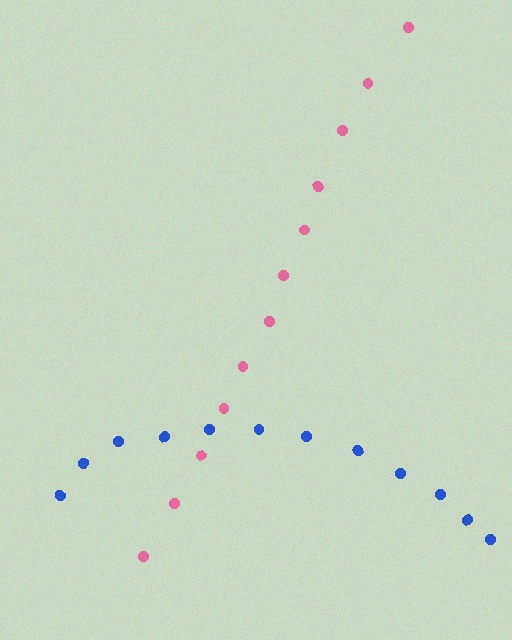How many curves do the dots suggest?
There are 2 distinct paths.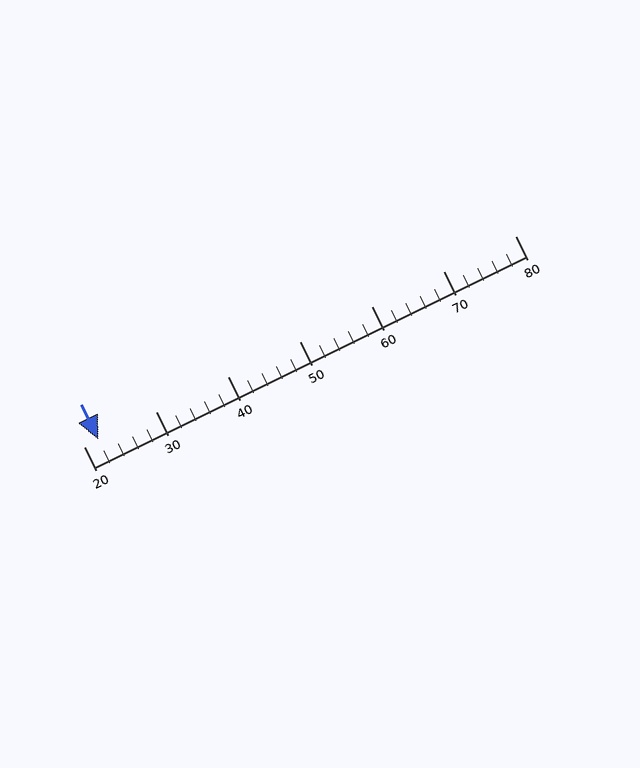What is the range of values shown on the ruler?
The ruler shows values from 20 to 80.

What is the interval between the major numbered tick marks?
The major tick marks are spaced 10 units apart.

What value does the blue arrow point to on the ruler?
The blue arrow points to approximately 22.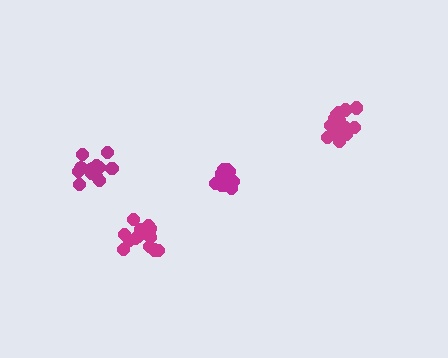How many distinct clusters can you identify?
There are 4 distinct clusters.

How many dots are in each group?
Group 1: 16 dots, Group 2: 16 dots, Group 3: 18 dots, Group 4: 17 dots (67 total).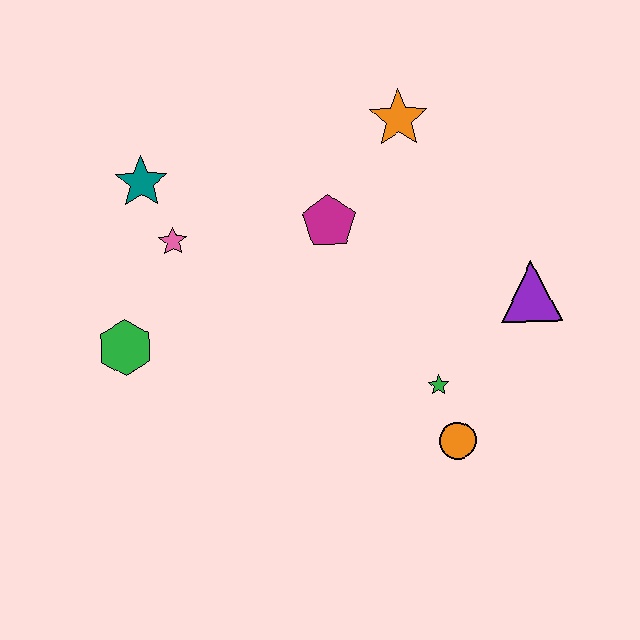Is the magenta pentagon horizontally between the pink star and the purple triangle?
Yes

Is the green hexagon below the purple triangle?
Yes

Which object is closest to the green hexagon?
The pink star is closest to the green hexagon.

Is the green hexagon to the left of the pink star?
Yes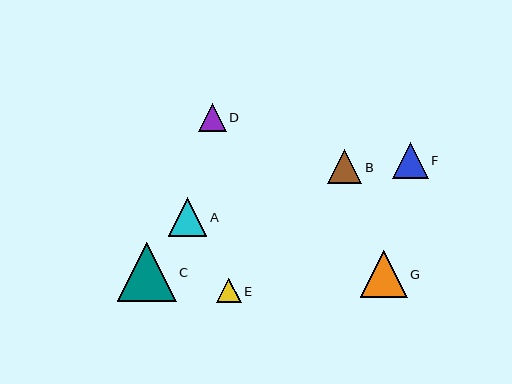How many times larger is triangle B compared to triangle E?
Triangle B is approximately 1.4 times the size of triangle E.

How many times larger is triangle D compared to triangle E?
Triangle D is approximately 1.1 times the size of triangle E.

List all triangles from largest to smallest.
From largest to smallest: C, G, A, F, B, D, E.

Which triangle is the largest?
Triangle C is the largest with a size of approximately 59 pixels.